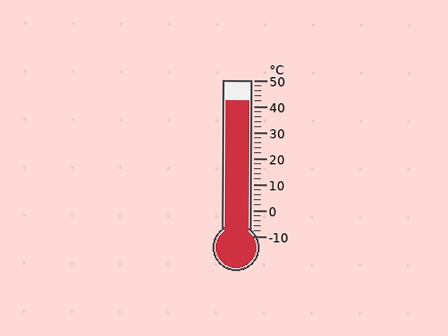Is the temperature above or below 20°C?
The temperature is above 20°C.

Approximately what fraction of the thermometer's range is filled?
The thermometer is filled to approximately 85% of its range.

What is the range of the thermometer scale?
The thermometer scale ranges from -10°C to 50°C.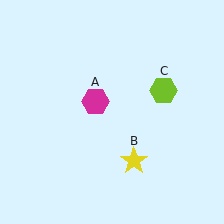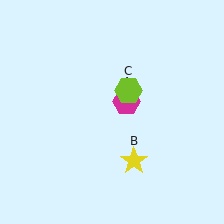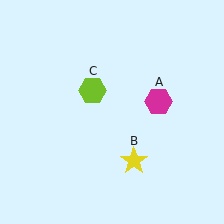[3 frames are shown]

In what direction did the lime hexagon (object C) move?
The lime hexagon (object C) moved left.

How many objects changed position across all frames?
2 objects changed position: magenta hexagon (object A), lime hexagon (object C).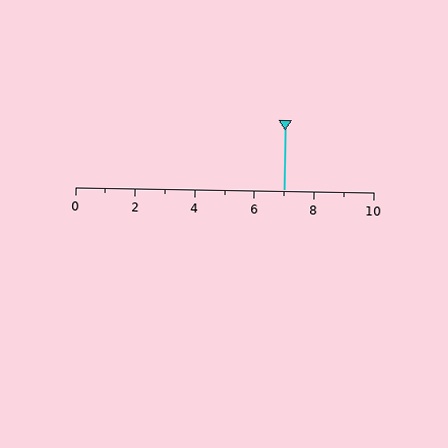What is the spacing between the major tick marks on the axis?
The major ticks are spaced 2 apart.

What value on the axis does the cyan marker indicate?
The marker indicates approximately 7.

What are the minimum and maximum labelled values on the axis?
The axis runs from 0 to 10.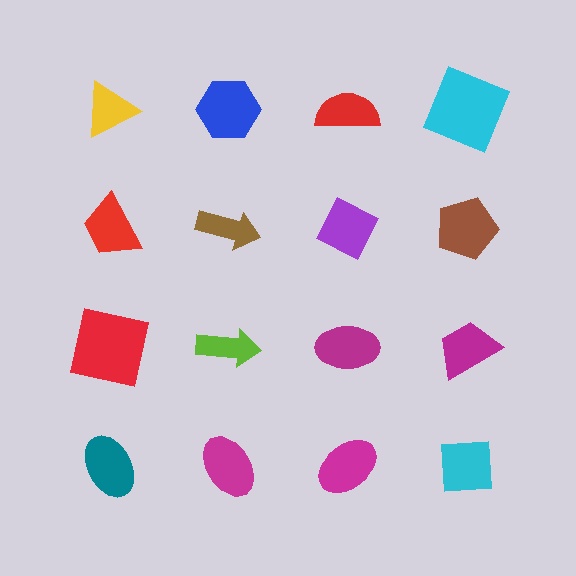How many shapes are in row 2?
4 shapes.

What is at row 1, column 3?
A red semicircle.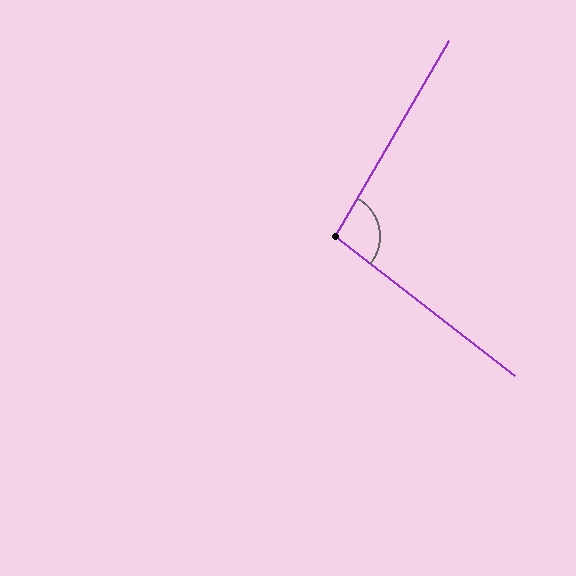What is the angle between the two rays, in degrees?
Approximately 98 degrees.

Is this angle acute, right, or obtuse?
It is obtuse.